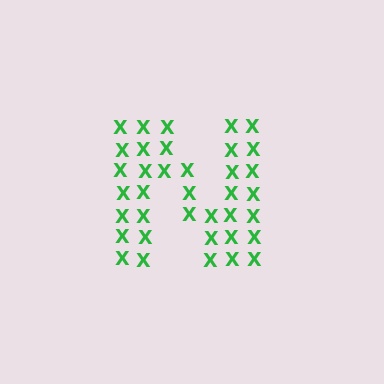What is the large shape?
The large shape is the letter N.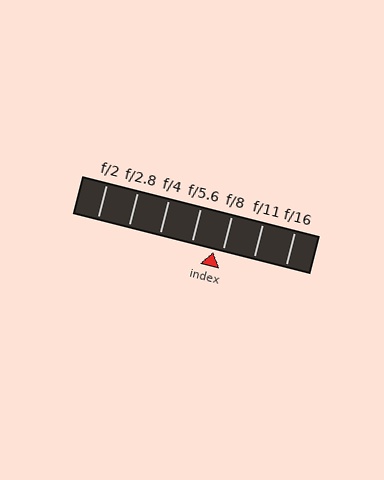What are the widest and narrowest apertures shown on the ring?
The widest aperture shown is f/2 and the narrowest is f/16.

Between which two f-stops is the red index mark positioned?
The index mark is between f/5.6 and f/8.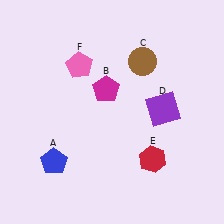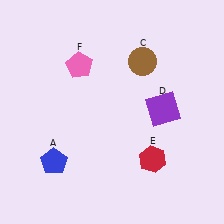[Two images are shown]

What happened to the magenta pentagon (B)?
The magenta pentagon (B) was removed in Image 2. It was in the top-left area of Image 1.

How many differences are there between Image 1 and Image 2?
There is 1 difference between the two images.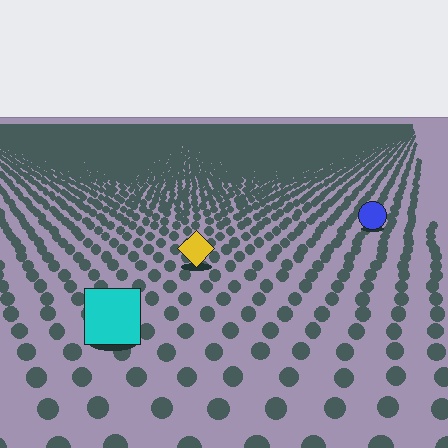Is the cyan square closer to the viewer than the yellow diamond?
Yes. The cyan square is closer — you can tell from the texture gradient: the ground texture is coarser near it.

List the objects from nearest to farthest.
From nearest to farthest: the cyan square, the yellow diamond, the blue circle.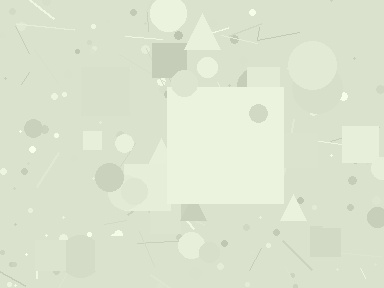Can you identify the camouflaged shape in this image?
The camouflaged shape is a square.